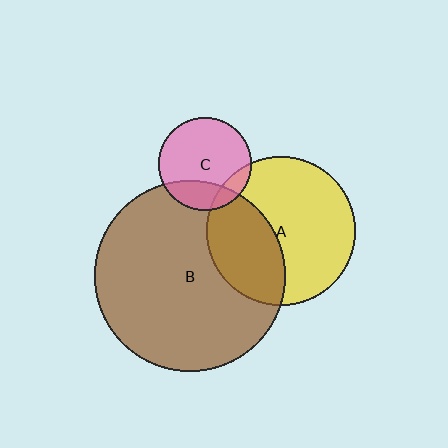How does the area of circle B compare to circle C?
Approximately 4.2 times.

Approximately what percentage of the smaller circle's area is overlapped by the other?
Approximately 35%.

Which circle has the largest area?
Circle B (brown).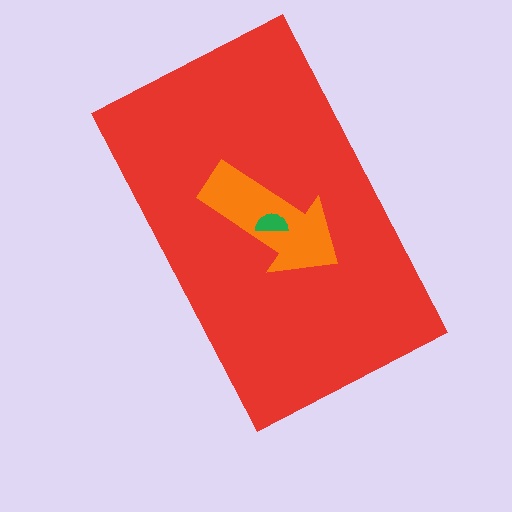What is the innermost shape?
The green semicircle.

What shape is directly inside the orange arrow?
The green semicircle.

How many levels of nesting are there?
3.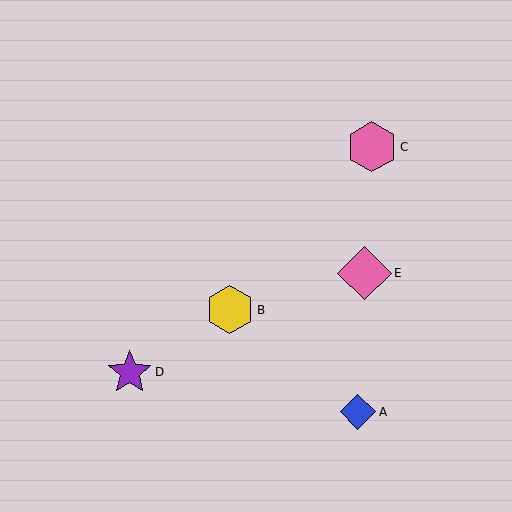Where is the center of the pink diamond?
The center of the pink diamond is at (364, 273).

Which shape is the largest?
The pink diamond (labeled E) is the largest.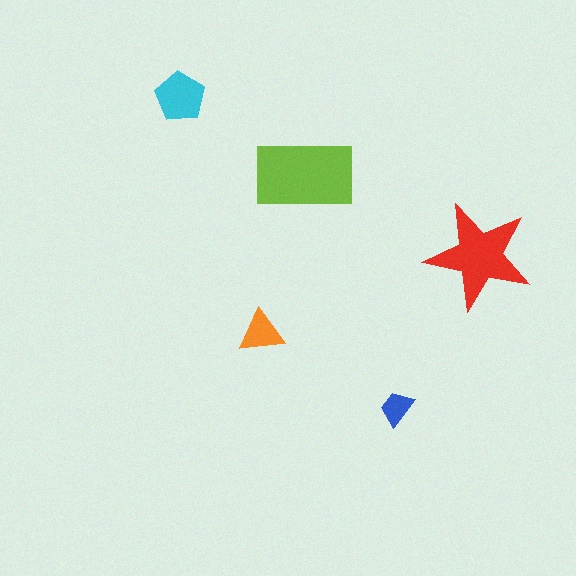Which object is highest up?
The cyan pentagon is topmost.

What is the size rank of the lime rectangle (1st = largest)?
1st.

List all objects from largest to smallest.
The lime rectangle, the red star, the cyan pentagon, the orange triangle, the blue trapezoid.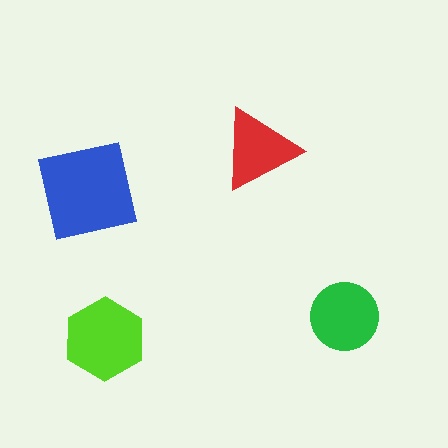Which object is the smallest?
The red triangle.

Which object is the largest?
The blue square.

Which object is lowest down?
The lime hexagon is bottommost.